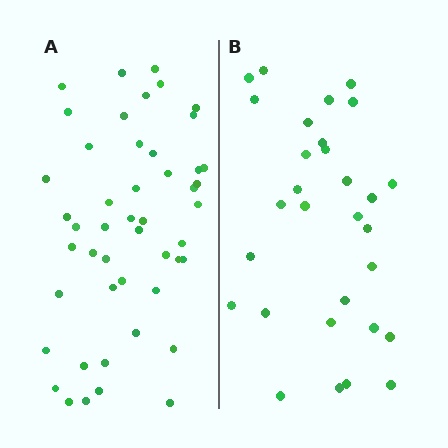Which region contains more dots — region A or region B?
Region A (the left region) has more dots.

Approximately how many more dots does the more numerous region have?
Region A has approximately 20 more dots than region B.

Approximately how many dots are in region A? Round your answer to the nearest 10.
About 50 dots. (The exact count is 48, which rounds to 50.)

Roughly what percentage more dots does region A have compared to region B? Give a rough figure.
About 60% more.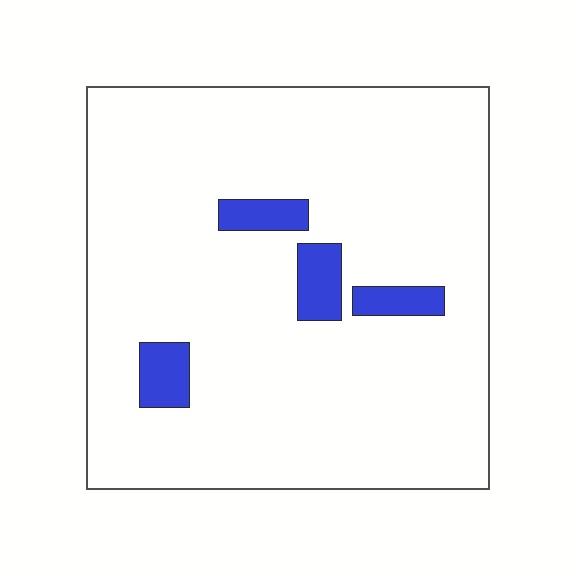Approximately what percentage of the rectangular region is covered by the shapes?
Approximately 10%.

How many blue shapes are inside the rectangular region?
4.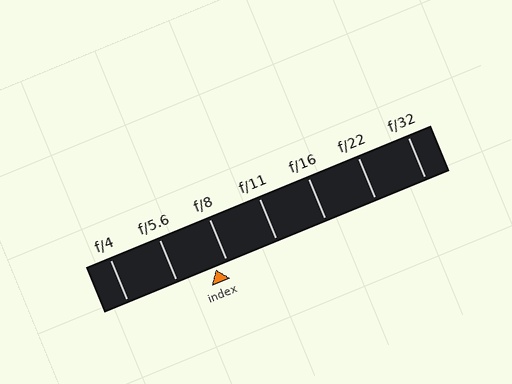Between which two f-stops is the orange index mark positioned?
The index mark is between f/5.6 and f/8.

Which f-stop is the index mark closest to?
The index mark is closest to f/8.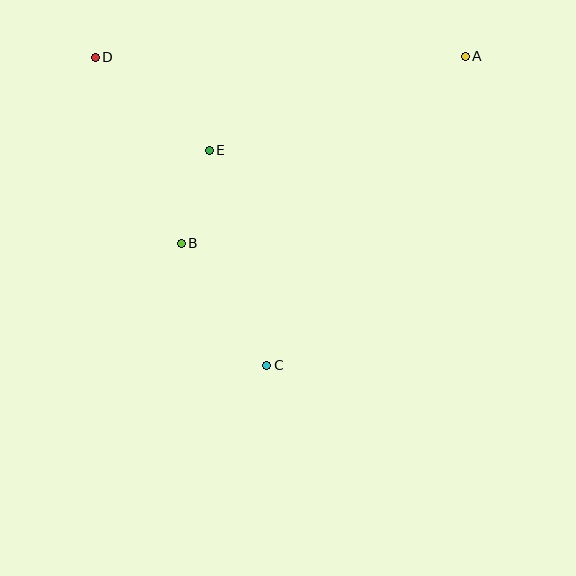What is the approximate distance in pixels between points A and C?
The distance between A and C is approximately 367 pixels.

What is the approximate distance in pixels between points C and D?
The distance between C and D is approximately 352 pixels.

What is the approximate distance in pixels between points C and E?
The distance between C and E is approximately 223 pixels.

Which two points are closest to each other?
Points B and E are closest to each other.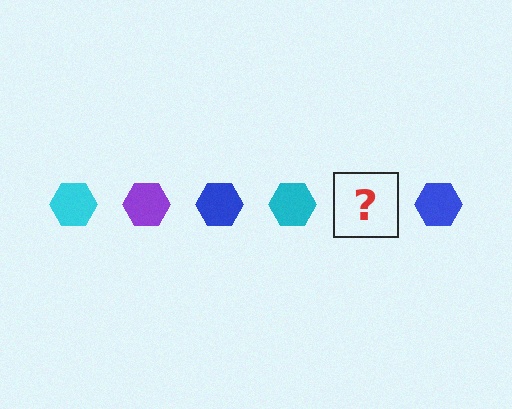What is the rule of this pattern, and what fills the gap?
The rule is that the pattern cycles through cyan, purple, blue hexagons. The gap should be filled with a purple hexagon.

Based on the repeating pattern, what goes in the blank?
The blank should be a purple hexagon.